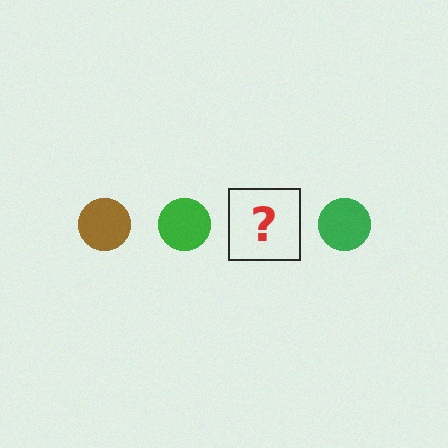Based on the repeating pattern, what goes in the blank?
The blank should be a brown circle.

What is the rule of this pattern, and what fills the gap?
The rule is that the pattern cycles through brown, green circles. The gap should be filled with a brown circle.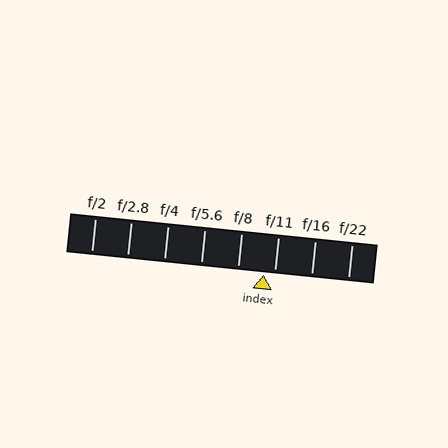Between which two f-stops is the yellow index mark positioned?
The index mark is between f/8 and f/11.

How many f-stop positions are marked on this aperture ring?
There are 8 f-stop positions marked.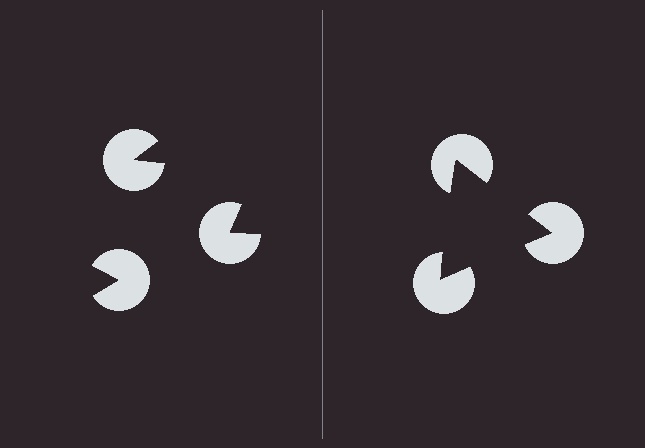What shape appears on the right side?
An illusory triangle.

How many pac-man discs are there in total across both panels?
6 — 3 on each side.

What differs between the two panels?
The pac-man discs are positioned identically on both sides; only the wedge orientations differ. On the right they align to a triangle; on the left they are misaligned.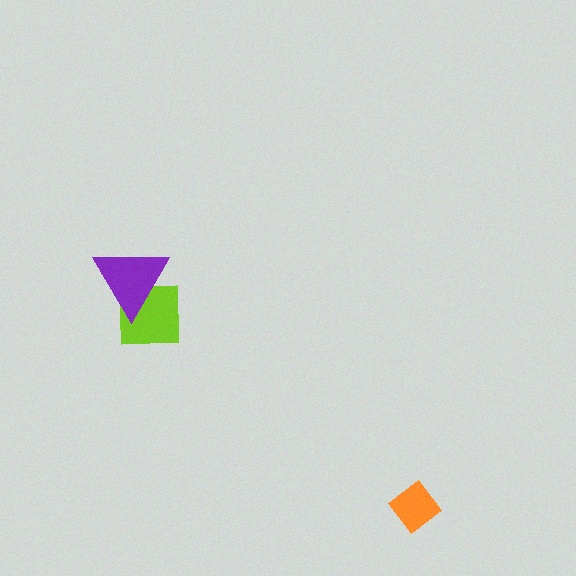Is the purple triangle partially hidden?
No, no other shape covers it.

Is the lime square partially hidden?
Yes, it is partially covered by another shape.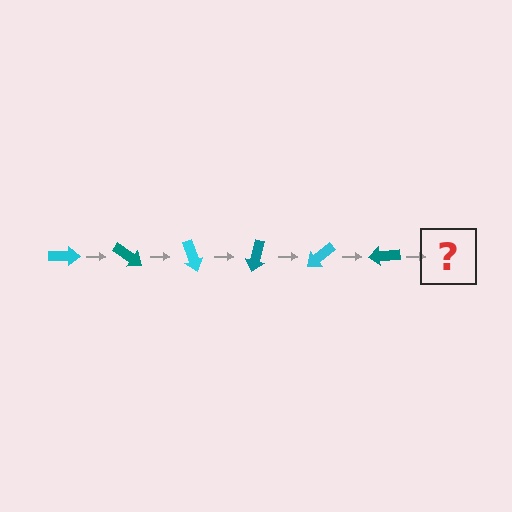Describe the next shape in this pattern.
It should be a cyan arrow, rotated 210 degrees from the start.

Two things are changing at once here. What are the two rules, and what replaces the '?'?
The two rules are that it rotates 35 degrees each step and the color cycles through cyan and teal. The '?' should be a cyan arrow, rotated 210 degrees from the start.